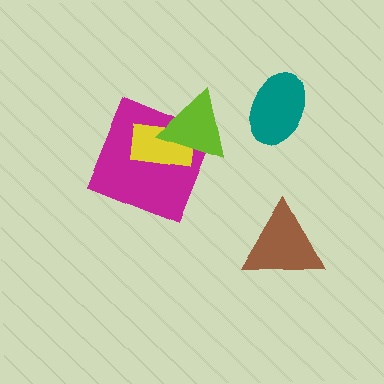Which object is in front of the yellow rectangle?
The lime triangle is in front of the yellow rectangle.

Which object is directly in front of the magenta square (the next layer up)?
The yellow rectangle is directly in front of the magenta square.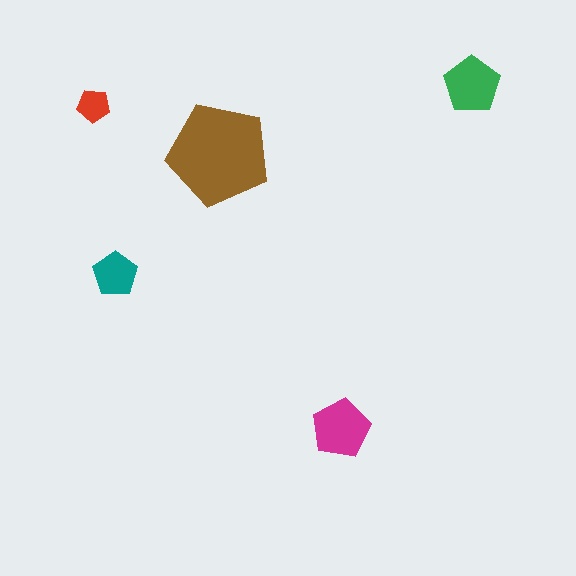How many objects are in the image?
There are 5 objects in the image.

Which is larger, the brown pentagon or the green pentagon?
The brown one.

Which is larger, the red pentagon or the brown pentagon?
The brown one.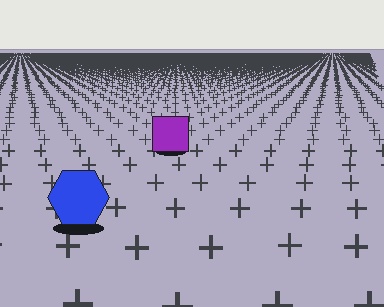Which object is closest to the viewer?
The blue hexagon is closest. The texture marks near it are larger and more spread out.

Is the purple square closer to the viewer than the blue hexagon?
No. The blue hexagon is closer — you can tell from the texture gradient: the ground texture is coarser near it.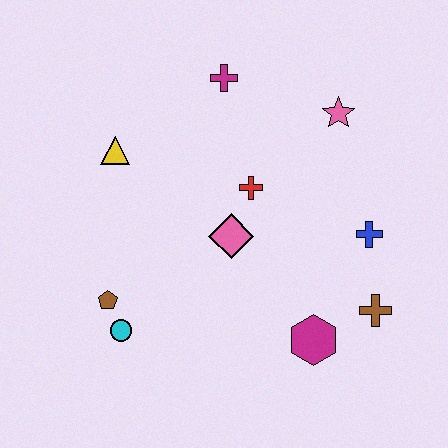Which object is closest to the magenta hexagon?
The brown cross is closest to the magenta hexagon.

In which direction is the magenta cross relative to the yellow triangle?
The magenta cross is to the right of the yellow triangle.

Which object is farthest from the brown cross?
The yellow triangle is farthest from the brown cross.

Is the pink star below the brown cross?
No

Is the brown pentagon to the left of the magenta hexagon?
Yes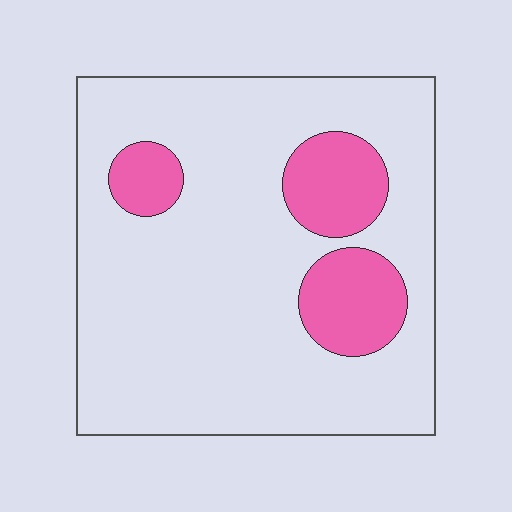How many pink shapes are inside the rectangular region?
3.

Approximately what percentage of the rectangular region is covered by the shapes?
Approximately 20%.